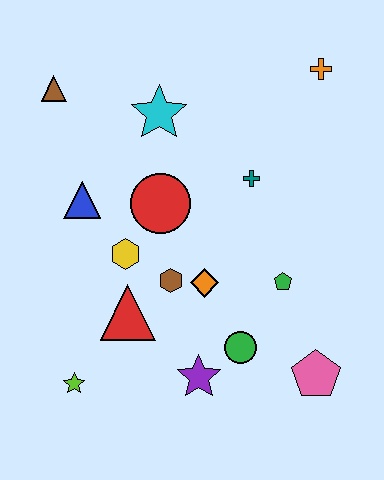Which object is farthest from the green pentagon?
The brown triangle is farthest from the green pentagon.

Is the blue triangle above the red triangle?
Yes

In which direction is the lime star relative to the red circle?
The lime star is below the red circle.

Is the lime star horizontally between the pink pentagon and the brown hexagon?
No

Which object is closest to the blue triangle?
The yellow hexagon is closest to the blue triangle.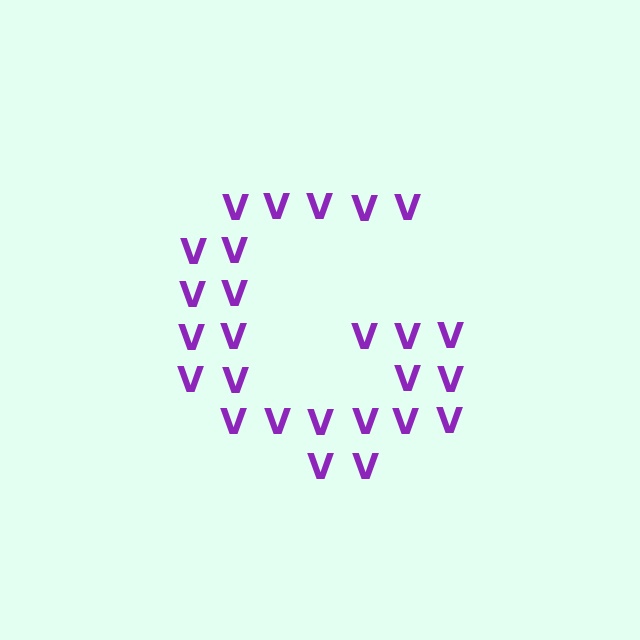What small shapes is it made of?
It is made of small letter V's.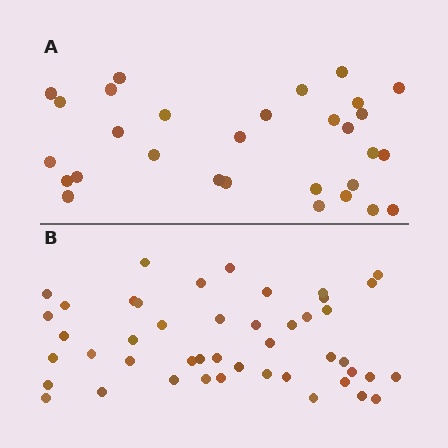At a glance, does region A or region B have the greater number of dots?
Region B (the bottom region) has more dots.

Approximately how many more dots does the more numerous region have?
Region B has approximately 15 more dots than region A.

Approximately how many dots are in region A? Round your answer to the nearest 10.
About 30 dots.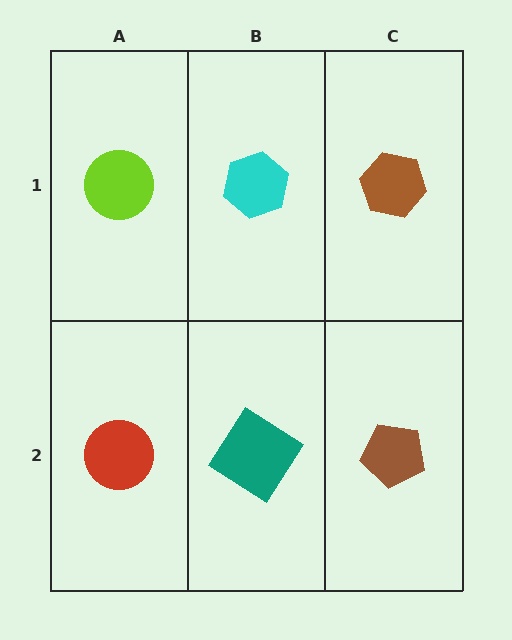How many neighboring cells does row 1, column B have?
3.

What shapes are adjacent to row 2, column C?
A brown hexagon (row 1, column C), a teal diamond (row 2, column B).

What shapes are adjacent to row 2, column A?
A lime circle (row 1, column A), a teal diamond (row 2, column B).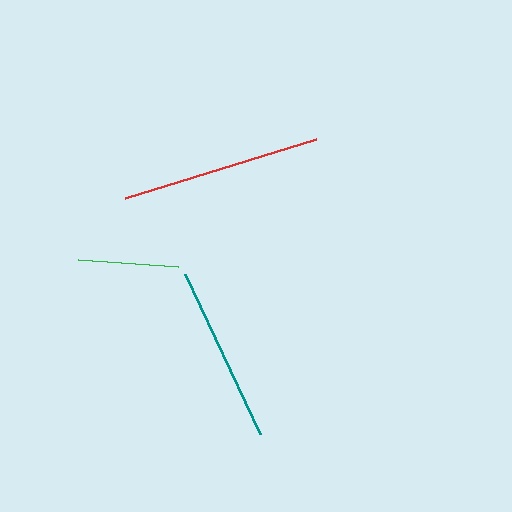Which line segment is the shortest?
The green line is the shortest at approximately 100 pixels.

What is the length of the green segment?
The green segment is approximately 100 pixels long.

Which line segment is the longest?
The red line is the longest at approximately 200 pixels.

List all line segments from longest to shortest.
From longest to shortest: red, teal, green.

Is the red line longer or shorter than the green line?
The red line is longer than the green line.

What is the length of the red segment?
The red segment is approximately 200 pixels long.